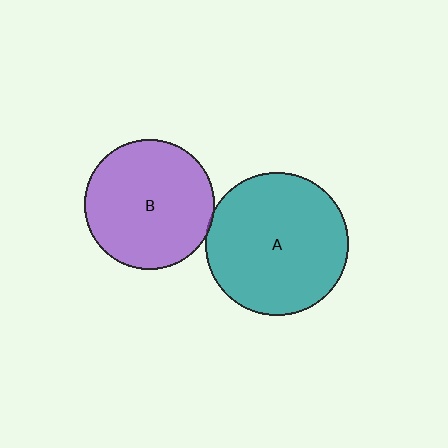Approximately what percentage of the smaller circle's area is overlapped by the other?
Approximately 5%.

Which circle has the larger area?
Circle A (teal).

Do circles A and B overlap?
Yes.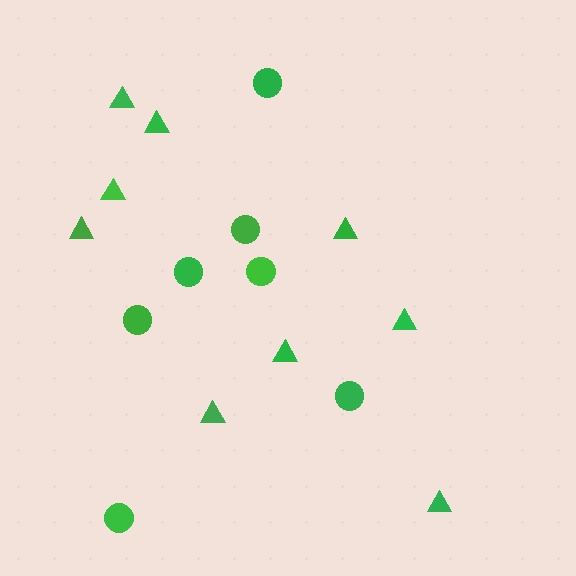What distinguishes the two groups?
There are 2 groups: one group of triangles (9) and one group of circles (7).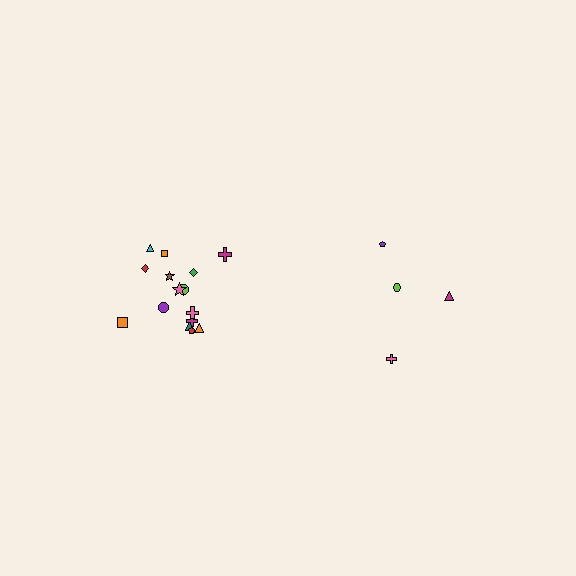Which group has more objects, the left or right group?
The left group.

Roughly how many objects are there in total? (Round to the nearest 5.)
Roughly 20 objects in total.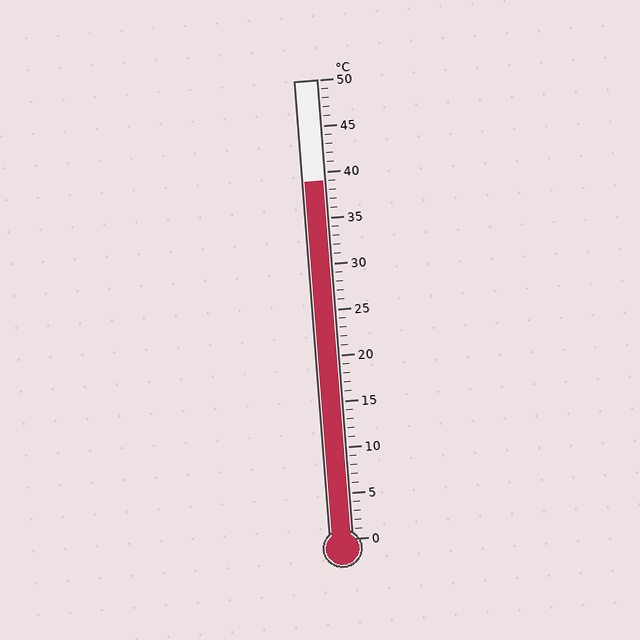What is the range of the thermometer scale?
The thermometer scale ranges from 0°C to 50°C.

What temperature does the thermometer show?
The thermometer shows approximately 39°C.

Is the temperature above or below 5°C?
The temperature is above 5°C.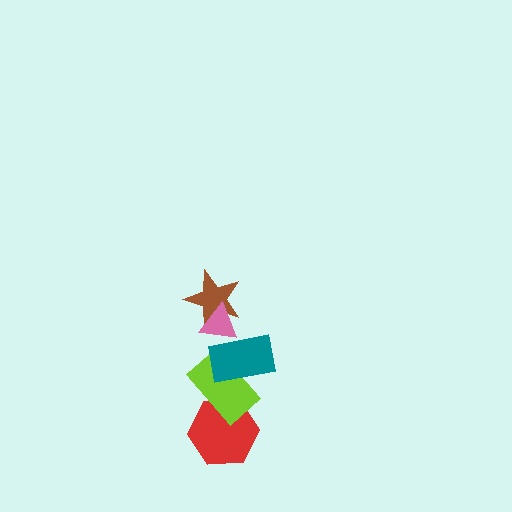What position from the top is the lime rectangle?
The lime rectangle is 4th from the top.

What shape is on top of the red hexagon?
The lime rectangle is on top of the red hexagon.